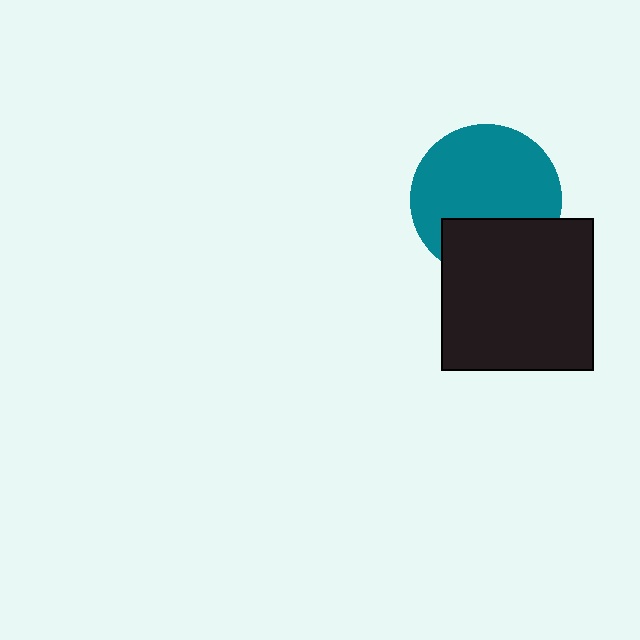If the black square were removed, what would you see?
You would see the complete teal circle.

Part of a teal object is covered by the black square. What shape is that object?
It is a circle.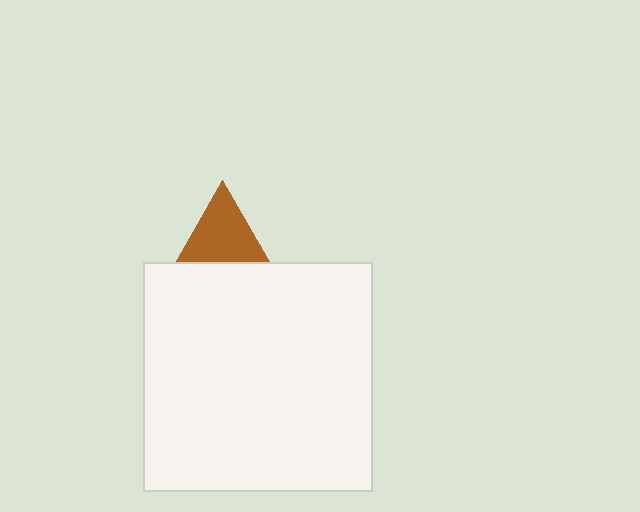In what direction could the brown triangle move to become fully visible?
The brown triangle could move up. That would shift it out from behind the white square entirely.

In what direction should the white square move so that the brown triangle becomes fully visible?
The white square should move down. That is the shortest direction to clear the overlap and leave the brown triangle fully visible.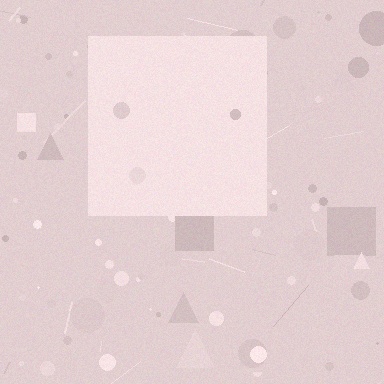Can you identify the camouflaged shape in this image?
The camouflaged shape is a square.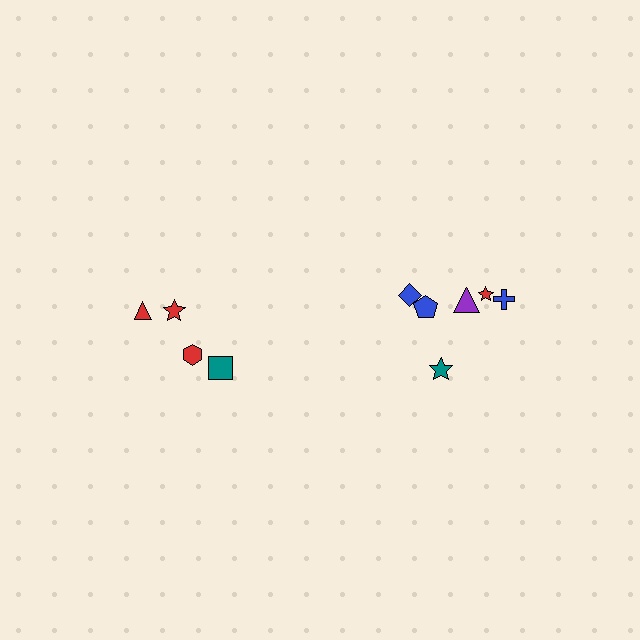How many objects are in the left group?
There are 4 objects.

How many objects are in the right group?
There are 6 objects.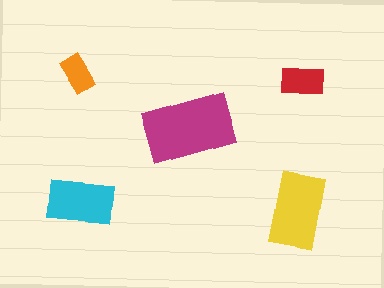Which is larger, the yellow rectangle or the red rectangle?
The yellow one.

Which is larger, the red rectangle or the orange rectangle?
The red one.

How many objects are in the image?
There are 5 objects in the image.